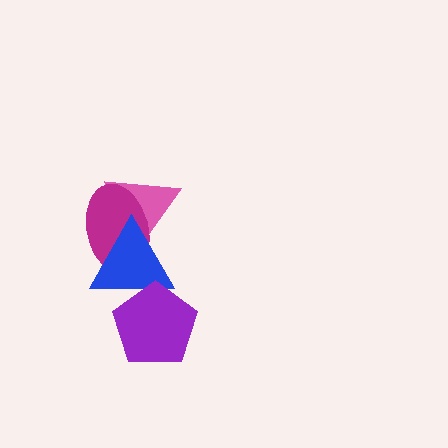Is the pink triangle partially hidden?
Yes, it is partially covered by another shape.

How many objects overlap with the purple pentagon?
1 object overlaps with the purple pentagon.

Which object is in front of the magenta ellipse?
The blue triangle is in front of the magenta ellipse.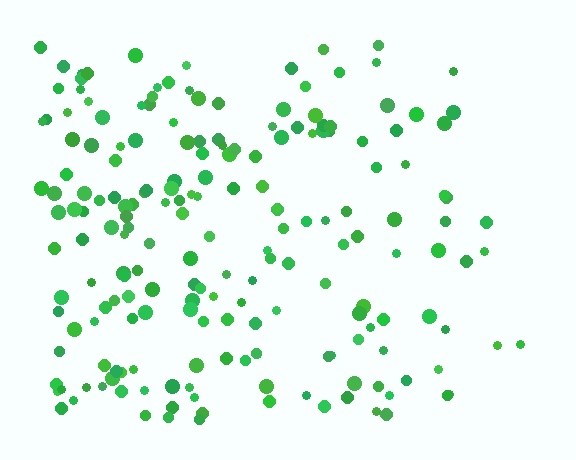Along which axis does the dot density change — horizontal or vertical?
Horizontal.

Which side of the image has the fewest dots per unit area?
The right.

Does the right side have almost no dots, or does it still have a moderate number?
Still a moderate number, just noticeably fewer than the left.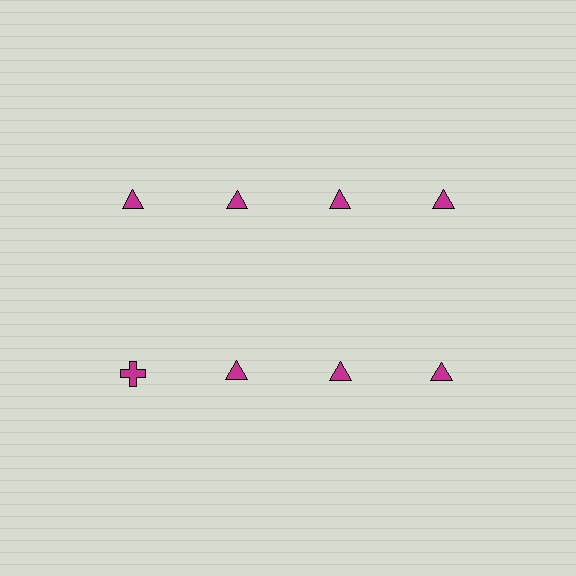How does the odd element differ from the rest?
It has a different shape: cross instead of triangle.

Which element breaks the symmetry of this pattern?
The magenta cross in the second row, leftmost column breaks the symmetry. All other shapes are magenta triangles.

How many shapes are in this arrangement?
There are 8 shapes arranged in a grid pattern.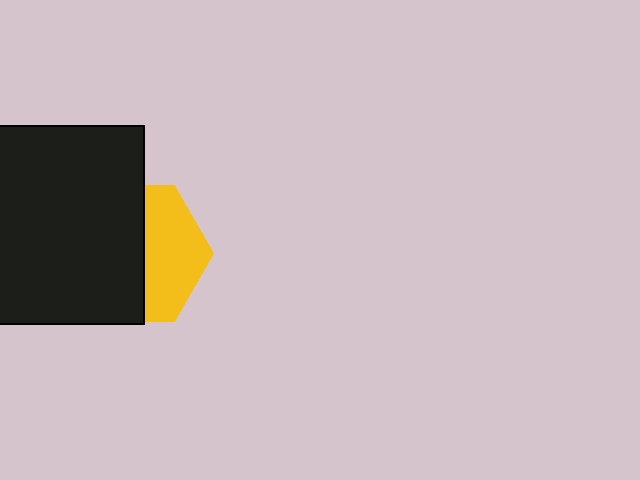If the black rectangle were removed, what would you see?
You would see the complete yellow hexagon.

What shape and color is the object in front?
The object in front is a black rectangle.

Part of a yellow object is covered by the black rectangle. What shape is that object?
It is a hexagon.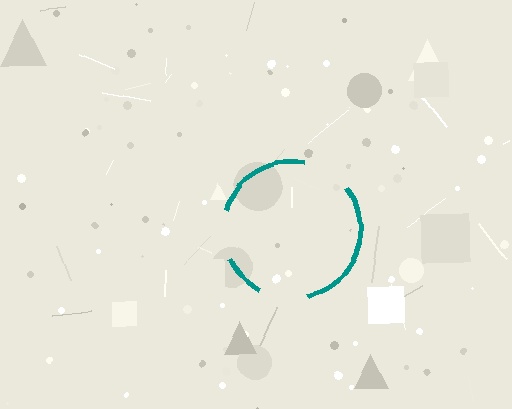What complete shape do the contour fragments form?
The contour fragments form a circle.